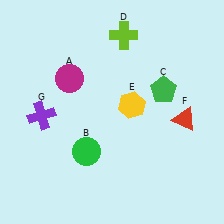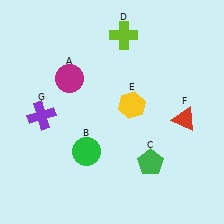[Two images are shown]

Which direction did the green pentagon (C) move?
The green pentagon (C) moved down.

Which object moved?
The green pentagon (C) moved down.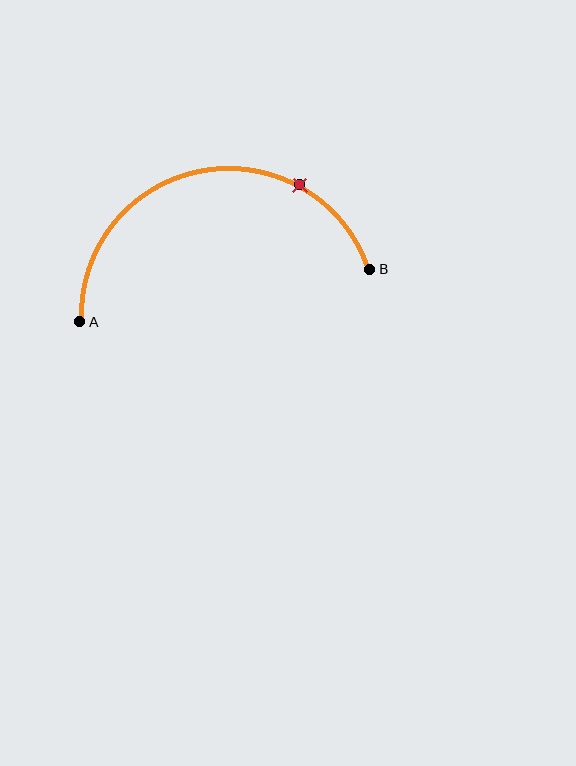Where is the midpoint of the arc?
The arc midpoint is the point on the curve farthest from the straight line joining A and B. It sits above that line.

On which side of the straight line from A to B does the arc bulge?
The arc bulges above the straight line connecting A and B.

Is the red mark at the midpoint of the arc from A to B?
No. The red mark lies on the arc but is closer to endpoint B. The arc midpoint would be at the point on the curve equidistant along the arc from both A and B.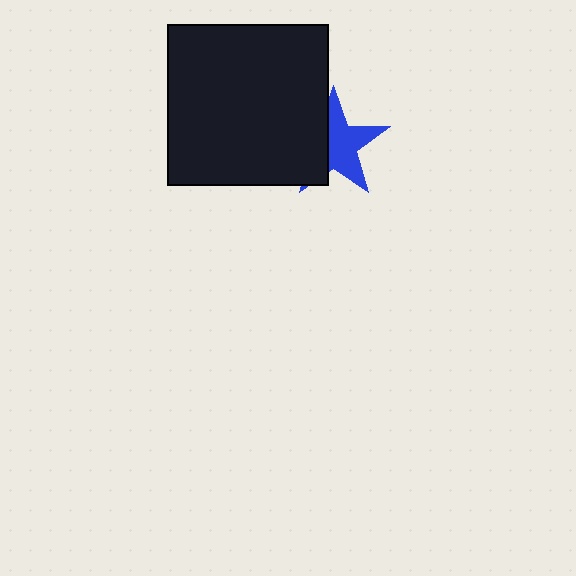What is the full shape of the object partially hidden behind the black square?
The partially hidden object is a blue star.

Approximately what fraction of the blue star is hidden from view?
Roughly 41% of the blue star is hidden behind the black square.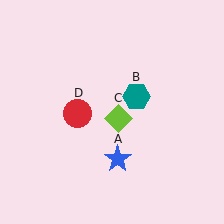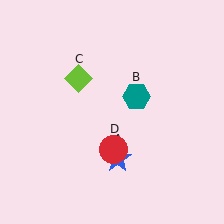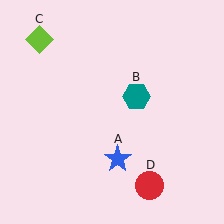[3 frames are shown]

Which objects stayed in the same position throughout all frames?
Blue star (object A) and teal hexagon (object B) remained stationary.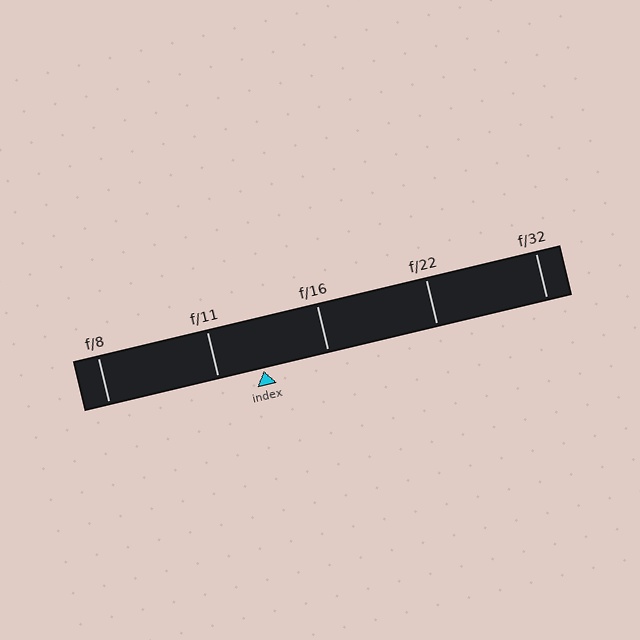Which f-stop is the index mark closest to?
The index mark is closest to f/11.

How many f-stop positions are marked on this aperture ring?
There are 5 f-stop positions marked.